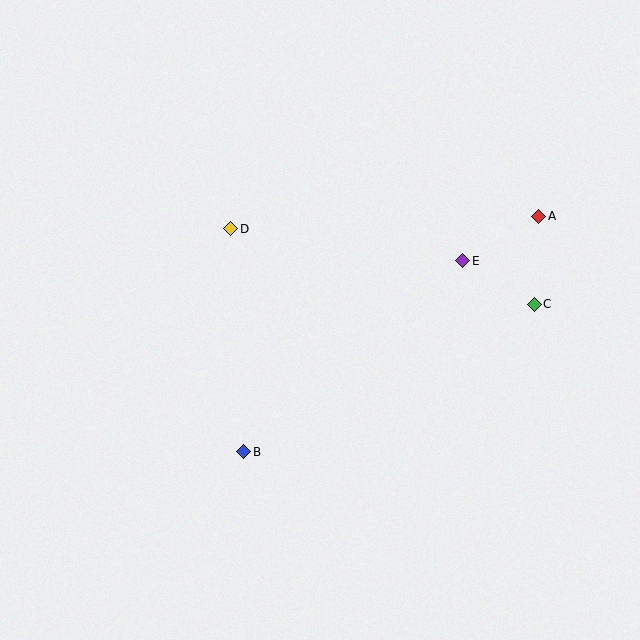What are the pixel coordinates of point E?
Point E is at (463, 261).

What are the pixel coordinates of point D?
Point D is at (231, 229).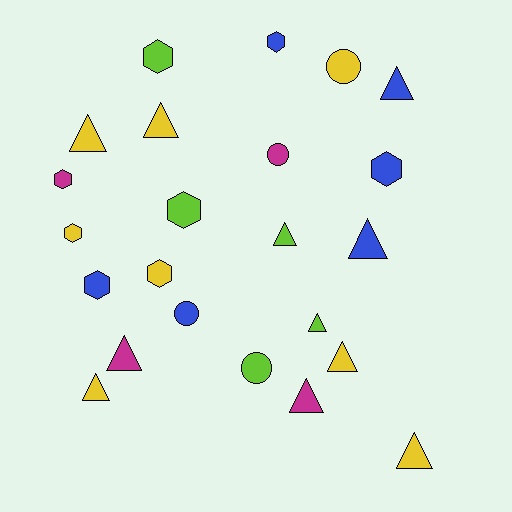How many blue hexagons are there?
There are 3 blue hexagons.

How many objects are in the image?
There are 23 objects.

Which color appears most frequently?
Yellow, with 8 objects.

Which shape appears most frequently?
Triangle, with 11 objects.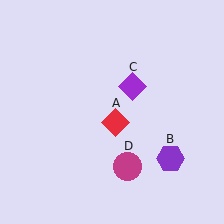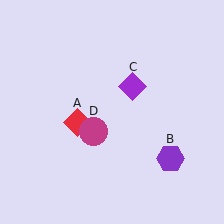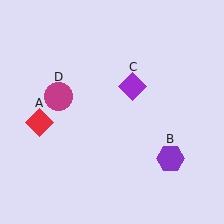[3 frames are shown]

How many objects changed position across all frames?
2 objects changed position: red diamond (object A), magenta circle (object D).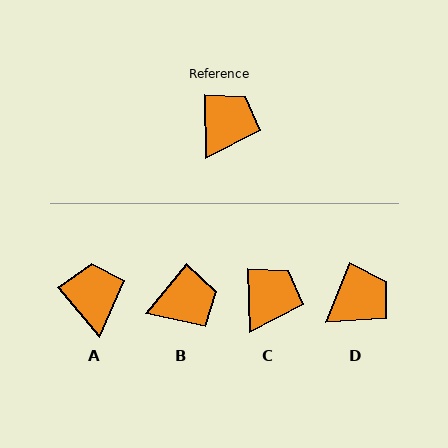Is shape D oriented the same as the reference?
No, it is off by about 23 degrees.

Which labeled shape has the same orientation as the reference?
C.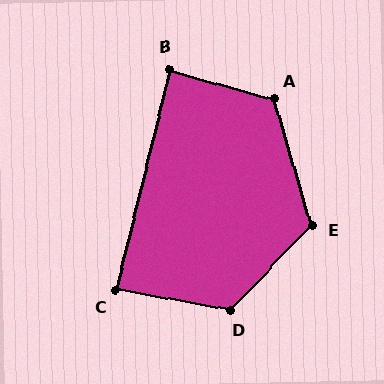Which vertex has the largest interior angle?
D, at approximately 124 degrees.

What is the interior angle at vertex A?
Approximately 122 degrees (obtuse).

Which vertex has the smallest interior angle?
C, at approximately 86 degrees.